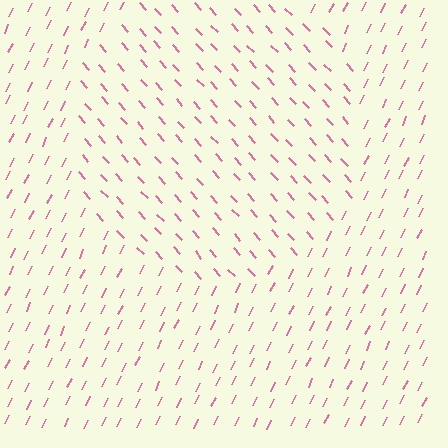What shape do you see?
I see a circle.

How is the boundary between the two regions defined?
The boundary is defined purely by a change in line orientation (approximately 68 degrees difference). All lines are the same color and thickness.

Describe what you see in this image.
The image is filled with small pink line segments. A circle region in the image has lines oriented differently from the surrounding lines, creating a visible texture boundary.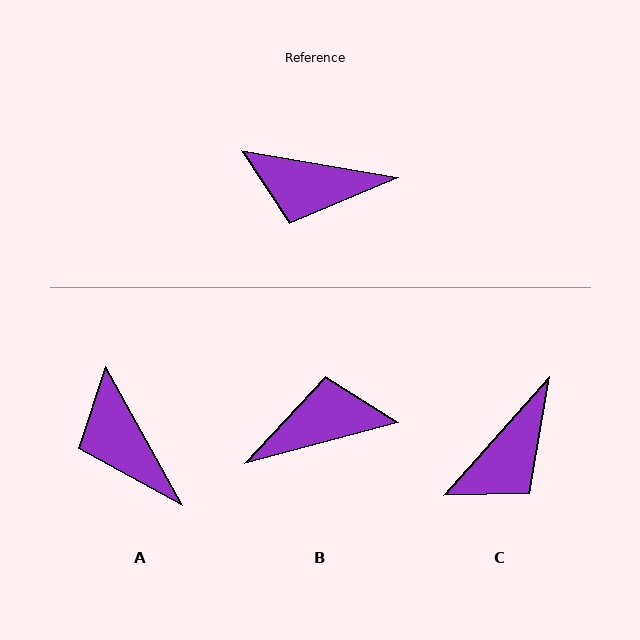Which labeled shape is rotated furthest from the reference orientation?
B, about 156 degrees away.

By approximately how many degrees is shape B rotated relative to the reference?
Approximately 156 degrees clockwise.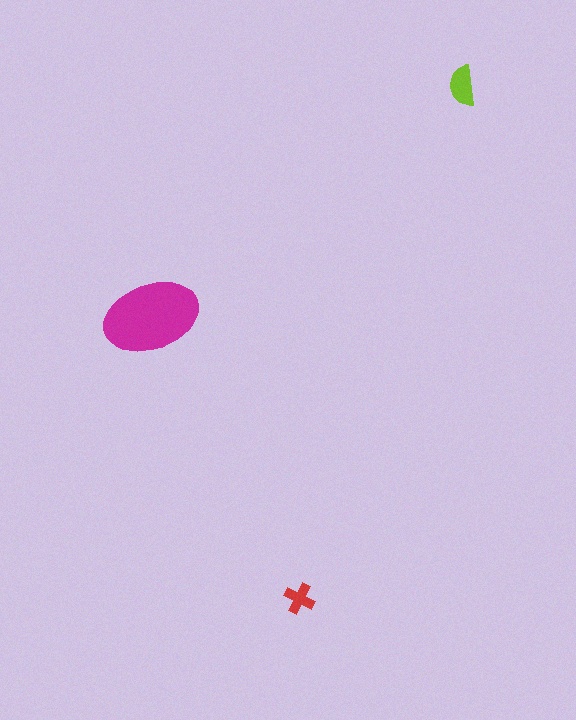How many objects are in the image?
There are 3 objects in the image.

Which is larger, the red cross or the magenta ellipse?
The magenta ellipse.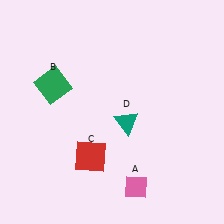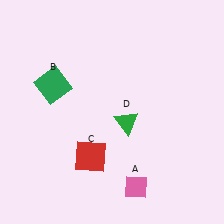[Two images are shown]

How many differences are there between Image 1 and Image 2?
There is 1 difference between the two images.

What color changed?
The triangle (D) changed from teal in Image 1 to green in Image 2.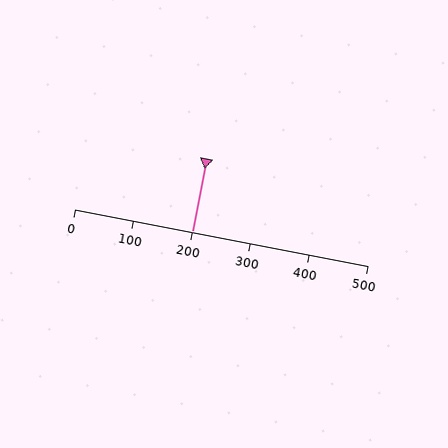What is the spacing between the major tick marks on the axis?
The major ticks are spaced 100 apart.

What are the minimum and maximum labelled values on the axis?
The axis runs from 0 to 500.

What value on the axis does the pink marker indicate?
The marker indicates approximately 200.